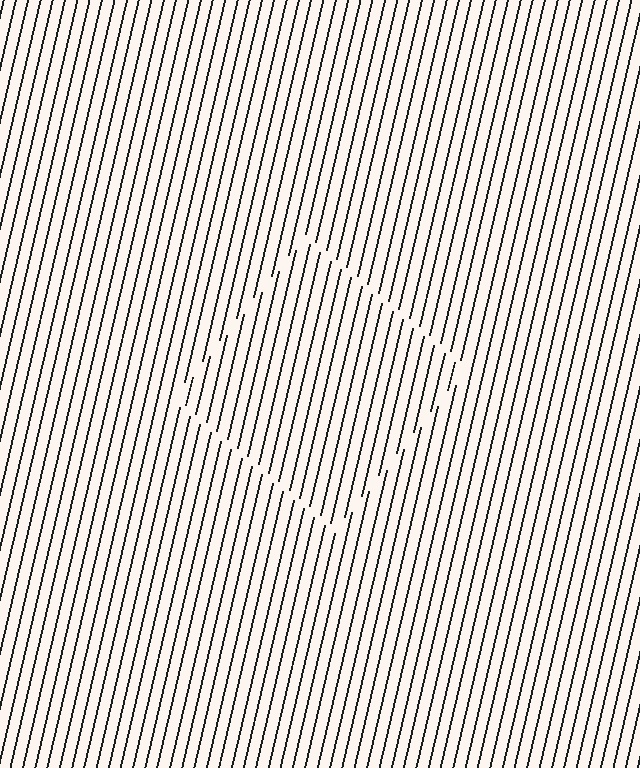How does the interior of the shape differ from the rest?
The interior of the shape contains the same grating, shifted by half a period — the contour is defined by the phase discontinuity where line-ends from the inner and outer gratings abut.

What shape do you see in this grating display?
An illusory square. The interior of the shape contains the same grating, shifted by half a period — the contour is defined by the phase discontinuity where line-ends from the inner and outer gratings abut.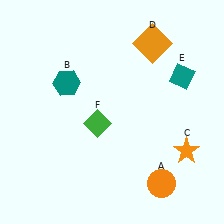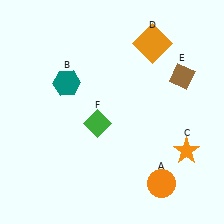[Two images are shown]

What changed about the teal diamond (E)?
In Image 1, E is teal. In Image 2, it changed to brown.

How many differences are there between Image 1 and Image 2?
There is 1 difference between the two images.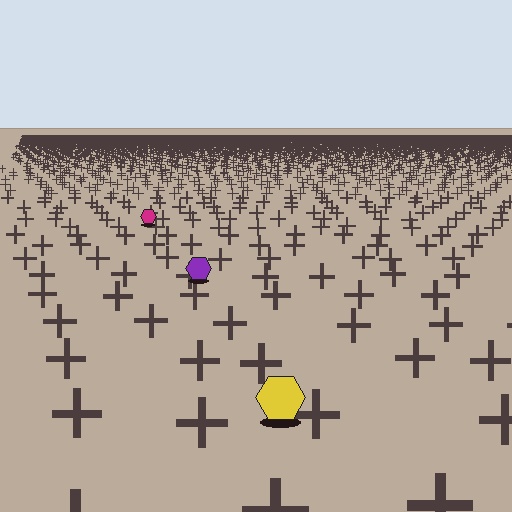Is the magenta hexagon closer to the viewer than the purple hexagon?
No. The purple hexagon is closer — you can tell from the texture gradient: the ground texture is coarser near it.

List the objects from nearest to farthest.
From nearest to farthest: the yellow hexagon, the purple hexagon, the magenta hexagon.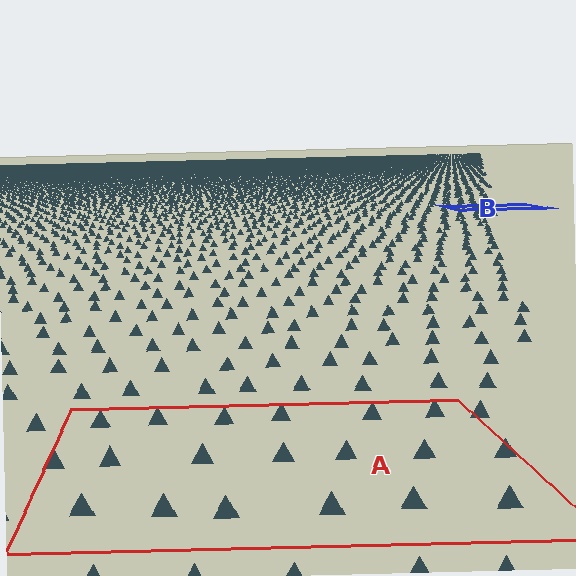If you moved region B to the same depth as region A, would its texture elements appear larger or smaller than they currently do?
They would appear larger. At a closer depth, the same texture elements are projected at a bigger on-screen size.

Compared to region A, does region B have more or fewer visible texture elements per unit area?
Region B has more texture elements per unit area — they are packed more densely because it is farther away.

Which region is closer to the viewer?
Region A is closer. The texture elements there are larger and more spread out.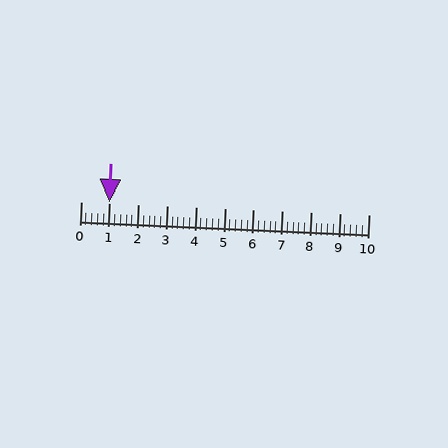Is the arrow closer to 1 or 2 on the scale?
The arrow is closer to 1.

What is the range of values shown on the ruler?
The ruler shows values from 0 to 10.